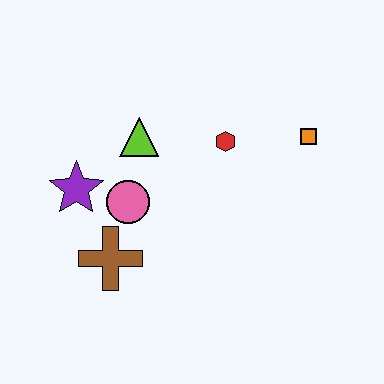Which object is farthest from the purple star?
The orange square is farthest from the purple star.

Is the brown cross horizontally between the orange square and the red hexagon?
No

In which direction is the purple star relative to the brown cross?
The purple star is above the brown cross.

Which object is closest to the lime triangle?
The pink circle is closest to the lime triangle.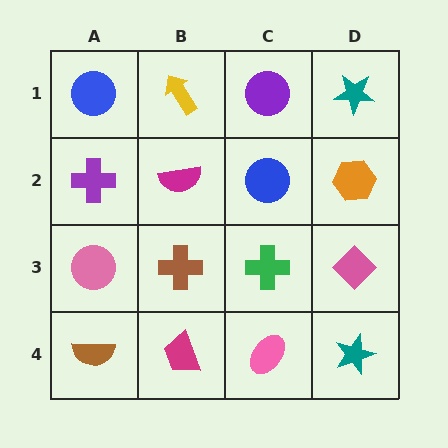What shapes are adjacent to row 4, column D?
A pink diamond (row 3, column D), a pink ellipse (row 4, column C).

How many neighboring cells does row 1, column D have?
2.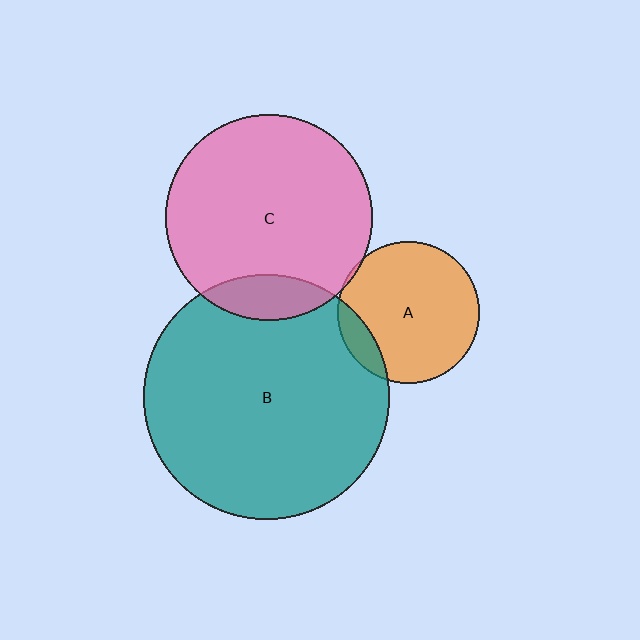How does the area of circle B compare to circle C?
Approximately 1.4 times.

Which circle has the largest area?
Circle B (teal).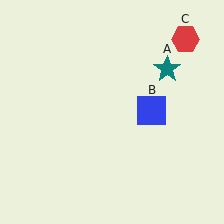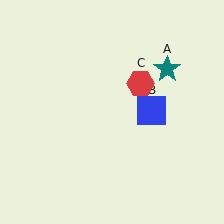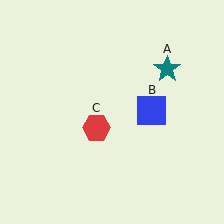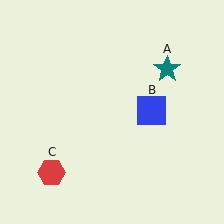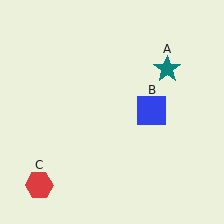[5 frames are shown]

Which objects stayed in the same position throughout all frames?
Teal star (object A) and blue square (object B) remained stationary.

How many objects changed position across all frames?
1 object changed position: red hexagon (object C).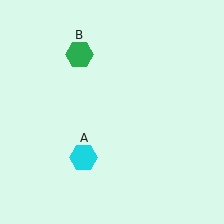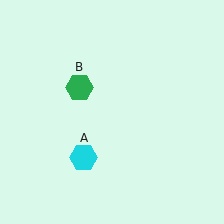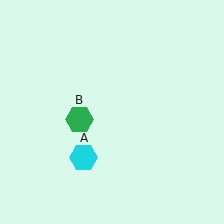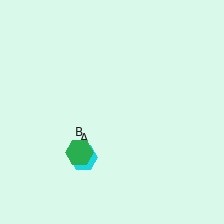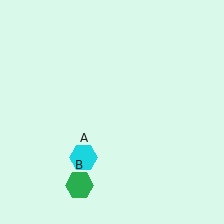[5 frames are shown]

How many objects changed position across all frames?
1 object changed position: green hexagon (object B).